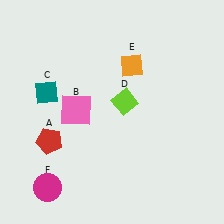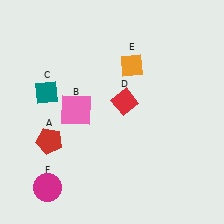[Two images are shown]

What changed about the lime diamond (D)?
In Image 1, D is lime. In Image 2, it changed to red.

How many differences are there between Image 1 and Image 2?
There is 1 difference between the two images.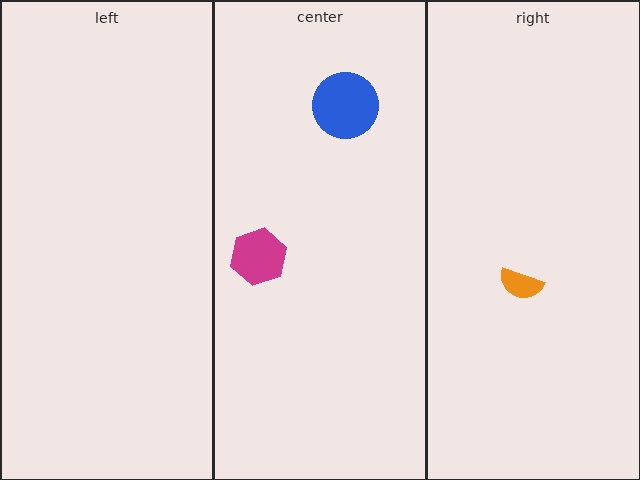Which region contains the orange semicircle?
The right region.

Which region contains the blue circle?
The center region.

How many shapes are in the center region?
2.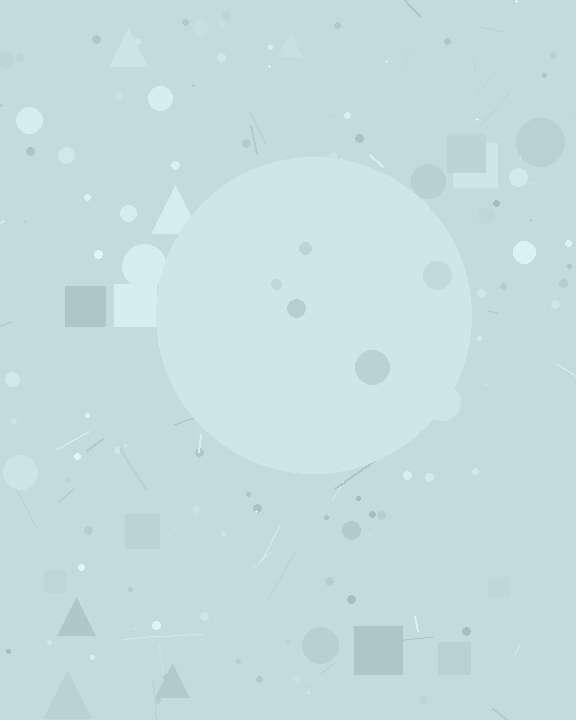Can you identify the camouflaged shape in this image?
The camouflaged shape is a circle.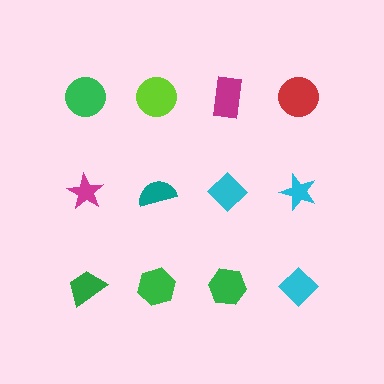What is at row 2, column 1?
A magenta star.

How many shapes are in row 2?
4 shapes.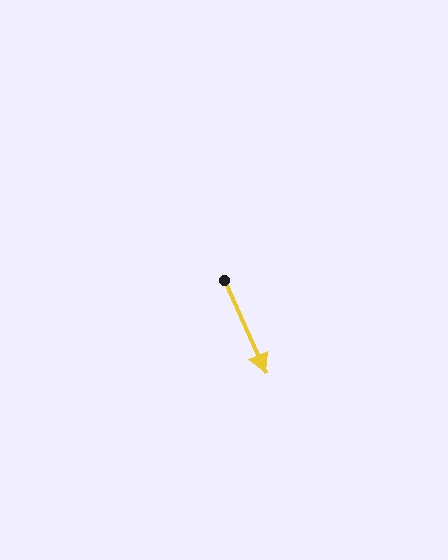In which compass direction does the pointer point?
Southeast.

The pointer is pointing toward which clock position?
Roughly 5 o'clock.